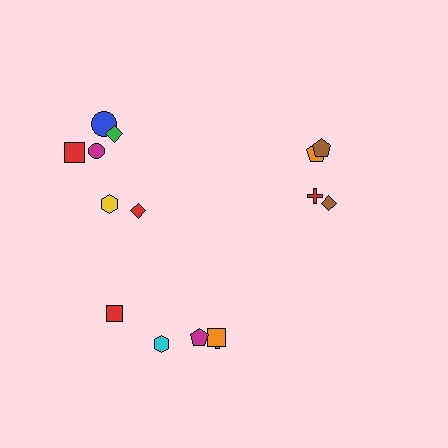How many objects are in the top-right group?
There are 4 objects.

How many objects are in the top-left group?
There are 6 objects.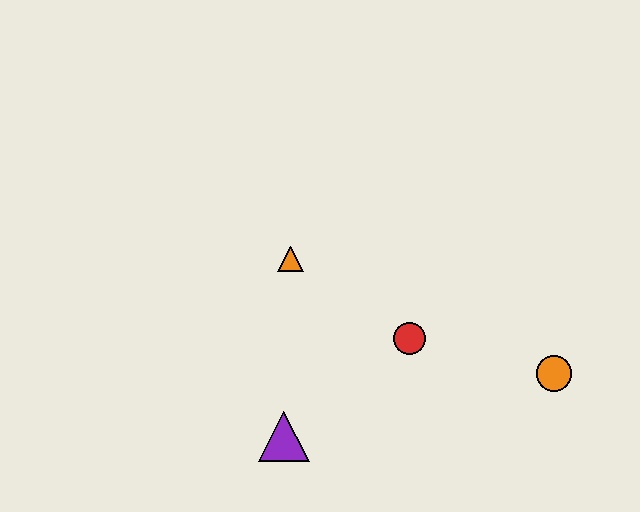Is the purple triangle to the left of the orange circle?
Yes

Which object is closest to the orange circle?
The red circle is closest to the orange circle.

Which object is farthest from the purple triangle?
The orange circle is farthest from the purple triangle.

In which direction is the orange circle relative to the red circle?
The orange circle is to the right of the red circle.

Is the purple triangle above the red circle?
No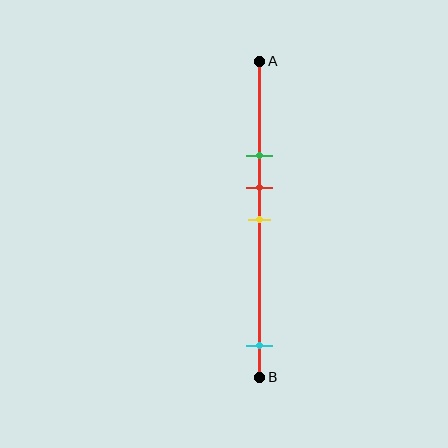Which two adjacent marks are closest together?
The red and yellow marks are the closest adjacent pair.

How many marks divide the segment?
There are 4 marks dividing the segment.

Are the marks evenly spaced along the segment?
No, the marks are not evenly spaced.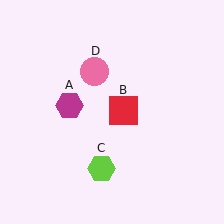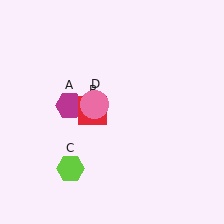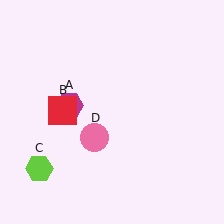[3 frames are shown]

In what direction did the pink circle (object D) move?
The pink circle (object D) moved down.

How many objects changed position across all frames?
3 objects changed position: red square (object B), lime hexagon (object C), pink circle (object D).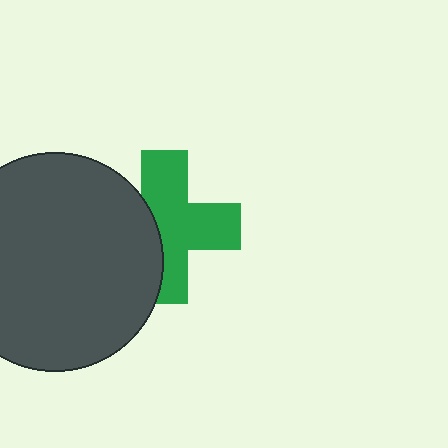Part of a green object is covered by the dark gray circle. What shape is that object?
It is a cross.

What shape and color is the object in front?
The object in front is a dark gray circle.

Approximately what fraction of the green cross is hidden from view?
Roughly 36% of the green cross is hidden behind the dark gray circle.